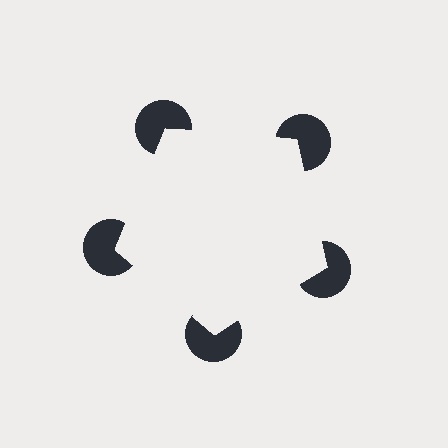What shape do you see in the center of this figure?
An illusory pentagon — its edges are inferred from the aligned wedge cuts in the pac-man discs, not physically drawn.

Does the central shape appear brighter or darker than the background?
It typically appears slightly brighter than the background, even though no actual brightness change is drawn.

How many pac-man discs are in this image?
There are 5 — one at each vertex of the illusory pentagon.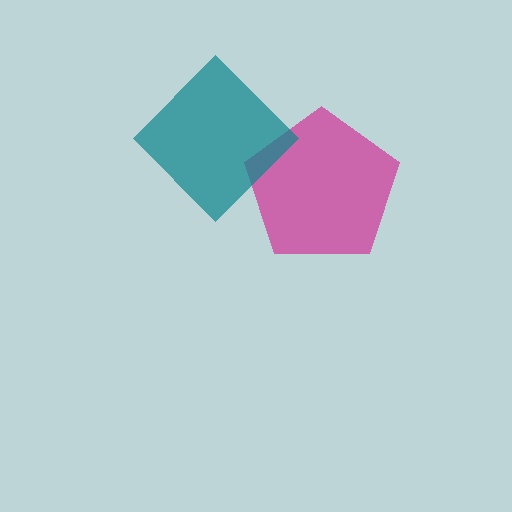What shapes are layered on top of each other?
The layered shapes are: a magenta pentagon, a teal diamond.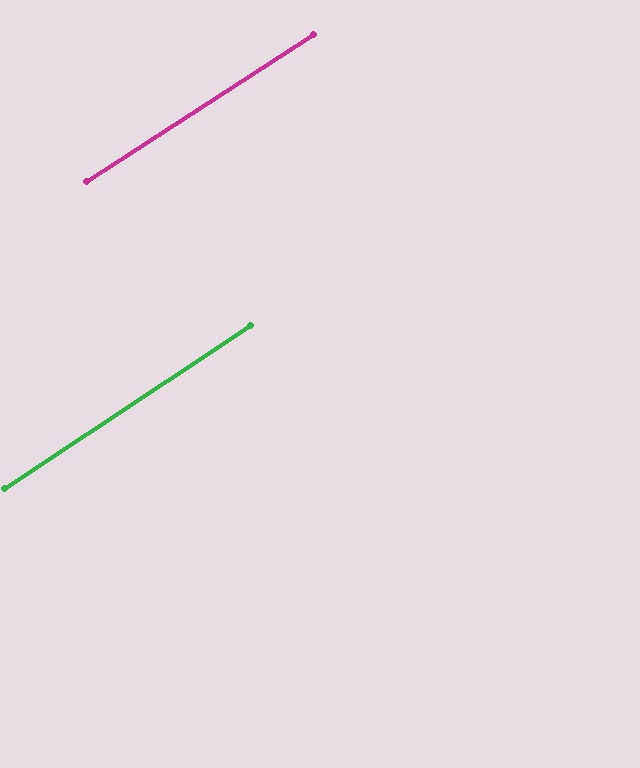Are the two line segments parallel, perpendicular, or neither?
Parallel — their directions differ by only 0.7°.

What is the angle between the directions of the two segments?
Approximately 1 degree.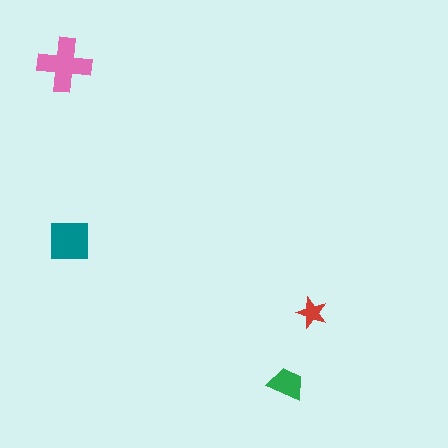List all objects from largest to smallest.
The pink cross, the teal square, the green trapezoid, the red star.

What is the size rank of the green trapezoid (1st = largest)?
3rd.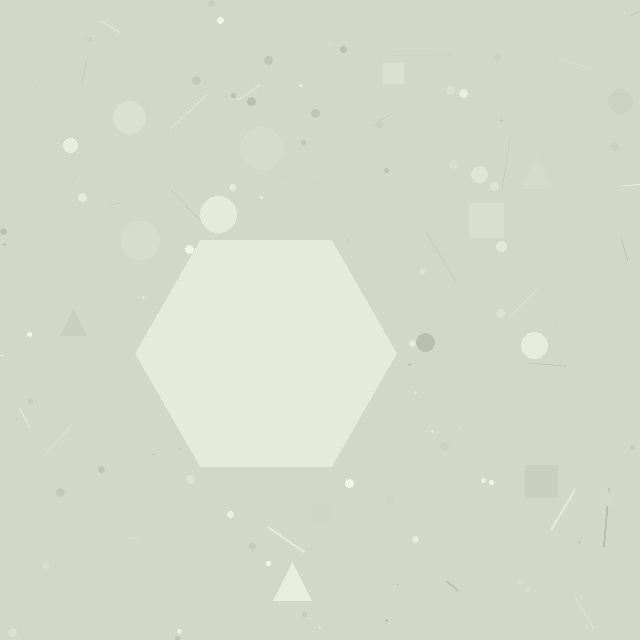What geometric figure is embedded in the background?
A hexagon is embedded in the background.